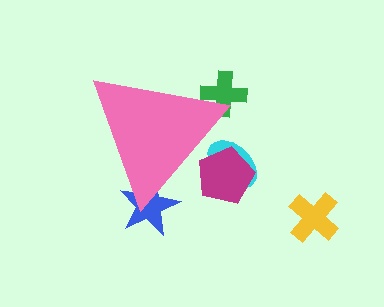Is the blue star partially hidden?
Yes, the blue star is partially hidden behind the pink triangle.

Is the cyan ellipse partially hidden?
Yes, the cyan ellipse is partially hidden behind the pink triangle.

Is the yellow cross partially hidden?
No, the yellow cross is fully visible.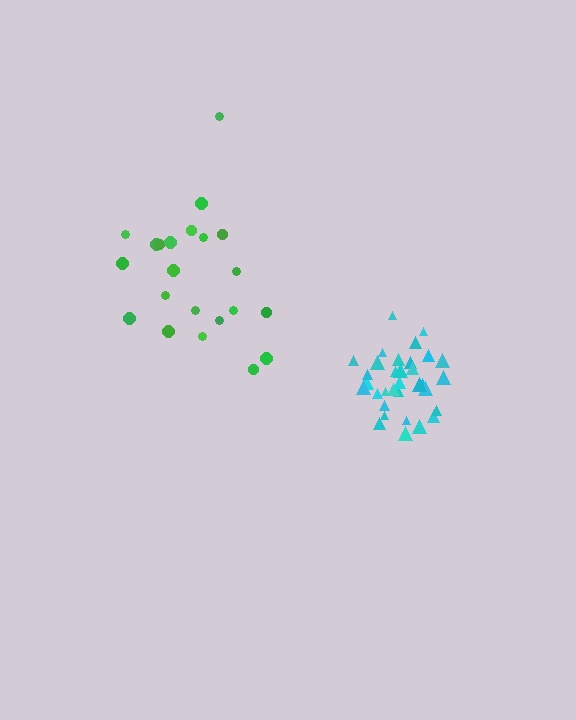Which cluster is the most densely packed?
Cyan.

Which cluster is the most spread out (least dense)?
Green.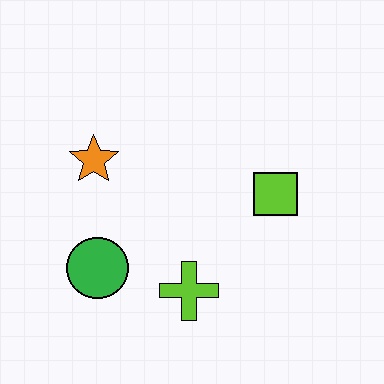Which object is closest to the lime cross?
The green circle is closest to the lime cross.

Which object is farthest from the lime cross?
The orange star is farthest from the lime cross.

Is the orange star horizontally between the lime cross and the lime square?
No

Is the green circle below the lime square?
Yes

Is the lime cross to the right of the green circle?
Yes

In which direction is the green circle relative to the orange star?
The green circle is below the orange star.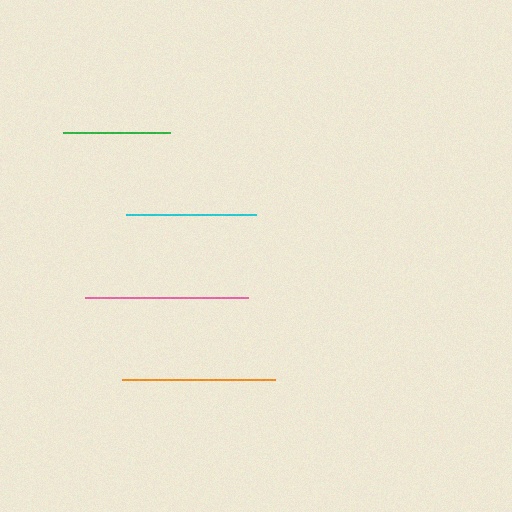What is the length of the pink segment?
The pink segment is approximately 163 pixels long.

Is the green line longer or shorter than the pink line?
The pink line is longer than the green line.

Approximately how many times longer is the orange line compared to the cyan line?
The orange line is approximately 1.2 times the length of the cyan line.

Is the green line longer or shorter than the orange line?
The orange line is longer than the green line.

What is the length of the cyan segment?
The cyan segment is approximately 129 pixels long.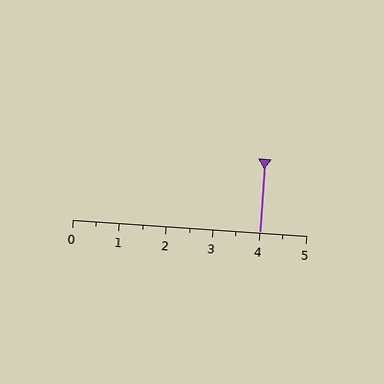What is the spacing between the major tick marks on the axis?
The major ticks are spaced 1 apart.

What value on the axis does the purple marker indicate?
The marker indicates approximately 4.